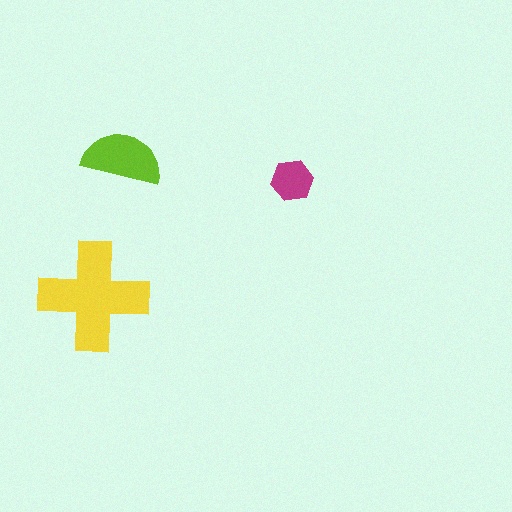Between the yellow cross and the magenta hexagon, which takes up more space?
The yellow cross.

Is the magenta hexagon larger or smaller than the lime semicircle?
Smaller.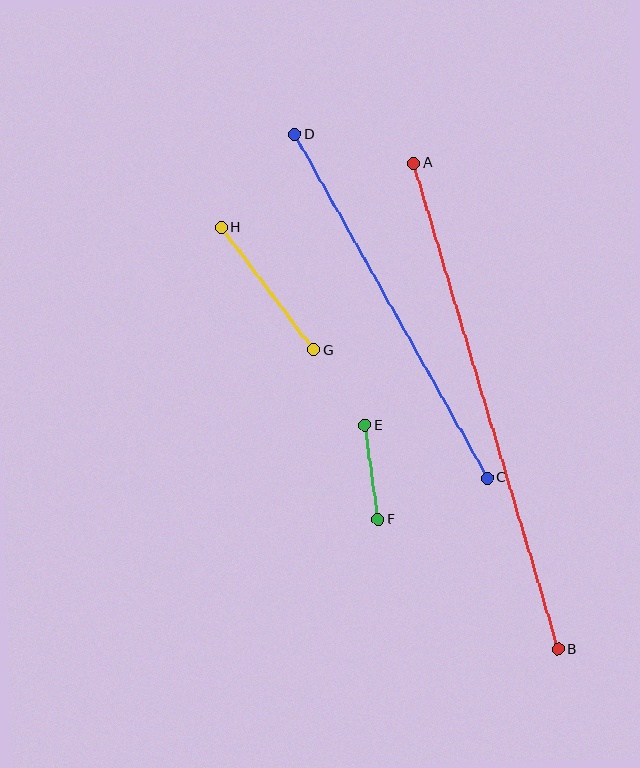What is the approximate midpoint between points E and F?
The midpoint is at approximately (372, 472) pixels.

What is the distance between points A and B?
The distance is approximately 507 pixels.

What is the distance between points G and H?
The distance is approximately 154 pixels.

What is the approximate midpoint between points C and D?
The midpoint is at approximately (391, 306) pixels.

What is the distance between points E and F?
The distance is approximately 95 pixels.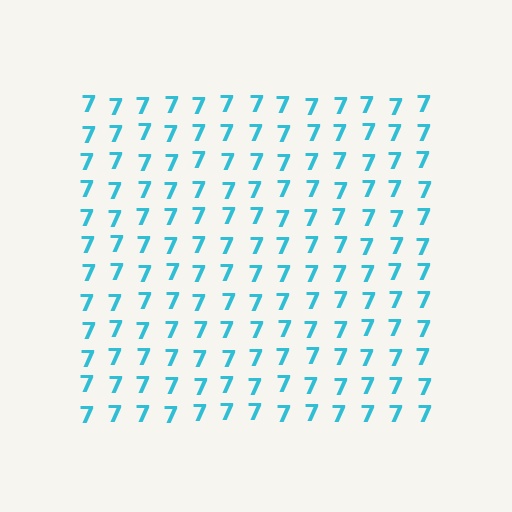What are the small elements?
The small elements are digit 7's.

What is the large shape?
The large shape is a square.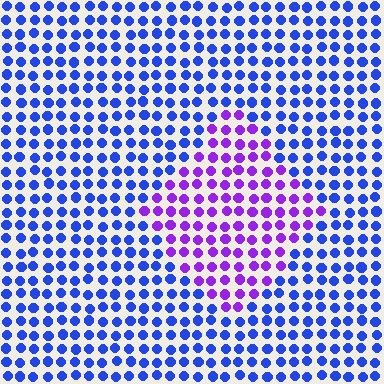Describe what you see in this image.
The image is filled with small blue elements in a uniform arrangement. A diamond-shaped region is visible where the elements are tinted to a slightly different hue, forming a subtle color boundary.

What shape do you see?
I see a diamond.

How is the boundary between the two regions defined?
The boundary is defined purely by a slight shift in hue (about 48 degrees). Spacing, size, and orientation are identical on both sides.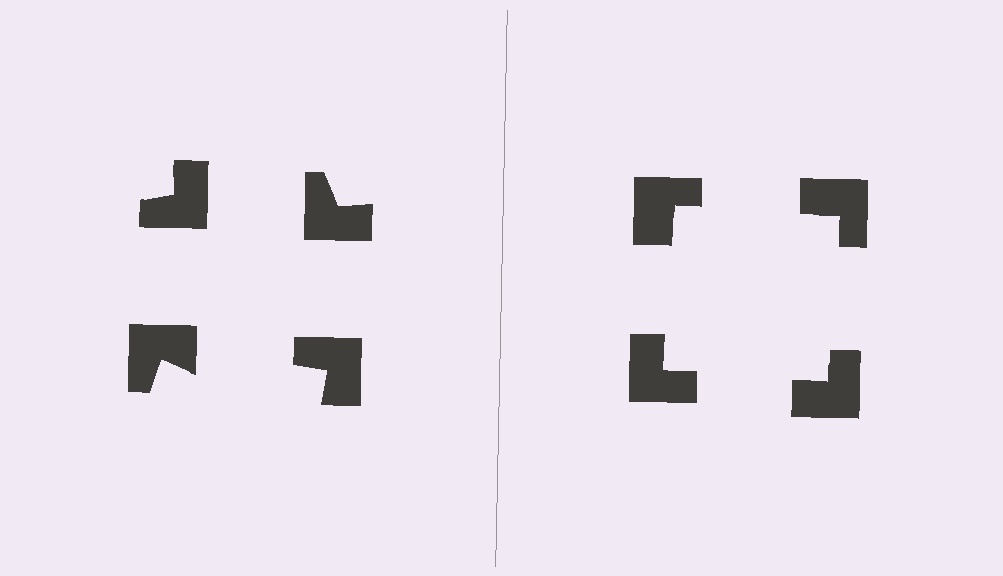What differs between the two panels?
The notched squares are positioned identically on both sides; only the wedge orientations differ. On the right they align to a square; on the left they are misaligned.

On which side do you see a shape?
An illusory square appears on the right side. On the left side the wedge cuts are rotated, so no coherent shape forms.